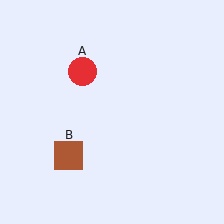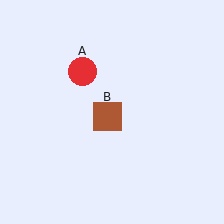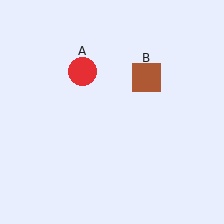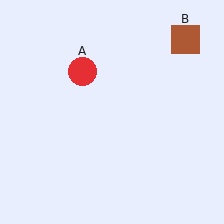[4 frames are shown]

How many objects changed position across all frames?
1 object changed position: brown square (object B).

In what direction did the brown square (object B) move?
The brown square (object B) moved up and to the right.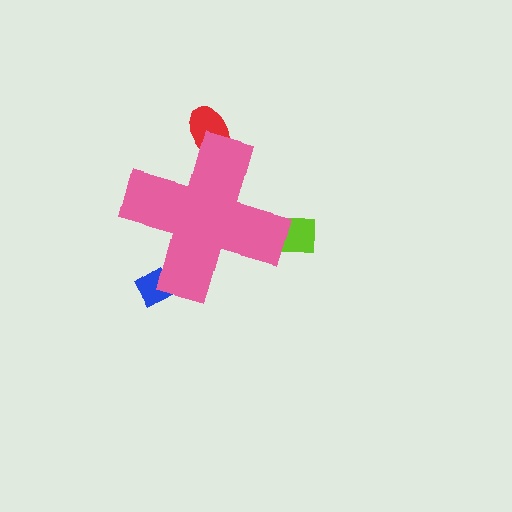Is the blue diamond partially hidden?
Yes, the blue diamond is partially hidden behind the pink cross.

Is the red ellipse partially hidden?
Yes, the red ellipse is partially hidden behind the pink cross.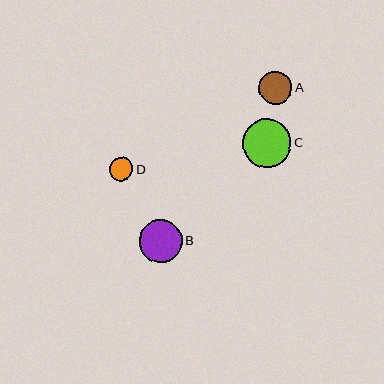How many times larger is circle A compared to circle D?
Circle A is approximately 1.4 times the size of circle D.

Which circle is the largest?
Circle C is the largest with a size of approximately 49 pixels.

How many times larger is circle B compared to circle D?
Circle B is approximately 1.8 times the size of circle D.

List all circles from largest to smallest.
From largest to smallest: C, B, A, D.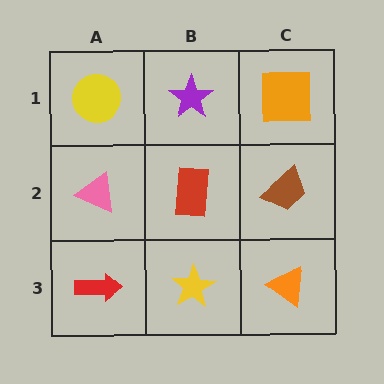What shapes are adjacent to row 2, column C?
An orange square (row 1, column C), an orange triangle (row 3, column C), a red rectangle (row 2, column B).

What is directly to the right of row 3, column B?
An orange triangle.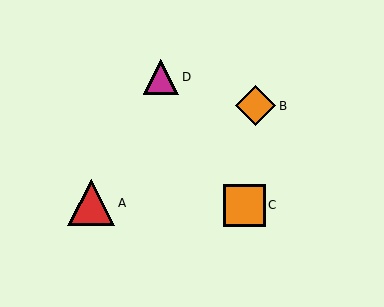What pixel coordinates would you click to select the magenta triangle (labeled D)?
Click at (161, 77) to select the magenta triangle D.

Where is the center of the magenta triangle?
The center of the magenta triangle is at (161, 77).